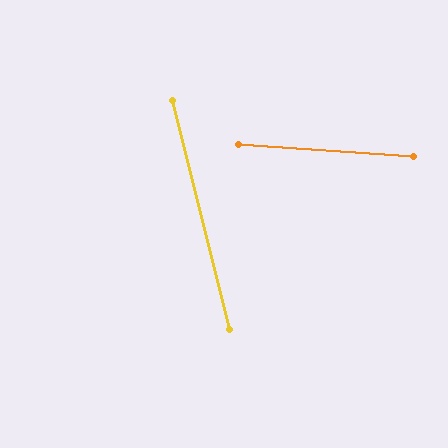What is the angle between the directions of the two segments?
Approximately 72 degrees.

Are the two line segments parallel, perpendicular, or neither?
Neither parallel nor perpendicular — they differ by about 72°.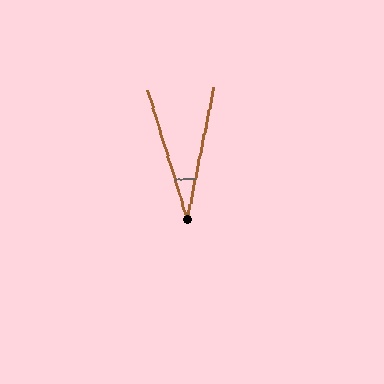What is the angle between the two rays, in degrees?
Approximately 28 degrees.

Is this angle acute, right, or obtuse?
It is acute.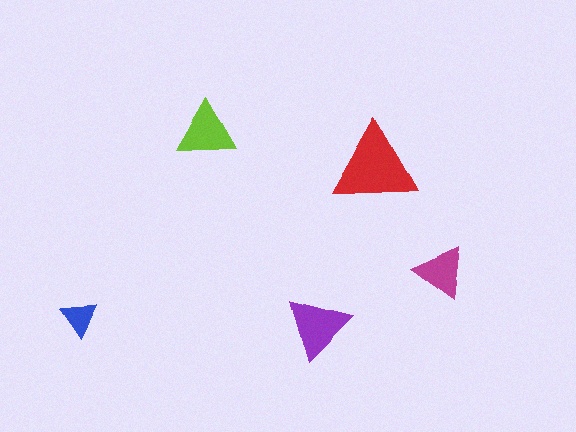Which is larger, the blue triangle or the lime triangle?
The lime one.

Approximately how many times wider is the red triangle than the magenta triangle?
About 1.5 times wider.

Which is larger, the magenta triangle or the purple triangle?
The purple one.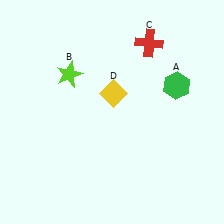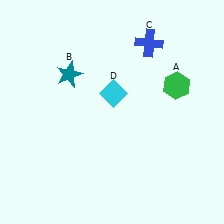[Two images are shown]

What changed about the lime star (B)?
In Image 1, B is lime. In Image 2, it changed to teal.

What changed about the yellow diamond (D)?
In Image 1, D is yellow. In Image 2, it changed to cyan.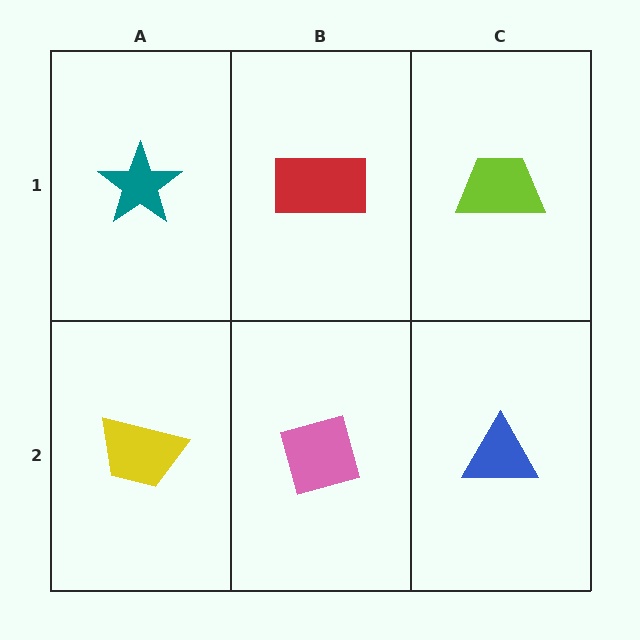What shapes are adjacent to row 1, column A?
A yellow trapezoid (row 2, column A), a red rectangle (row 1, column B).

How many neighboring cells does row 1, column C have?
2.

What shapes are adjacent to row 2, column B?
A red rectangle (row 1, column B), a yellow trapezoid (row 2, column A), a blue triangle (row 2, column C).